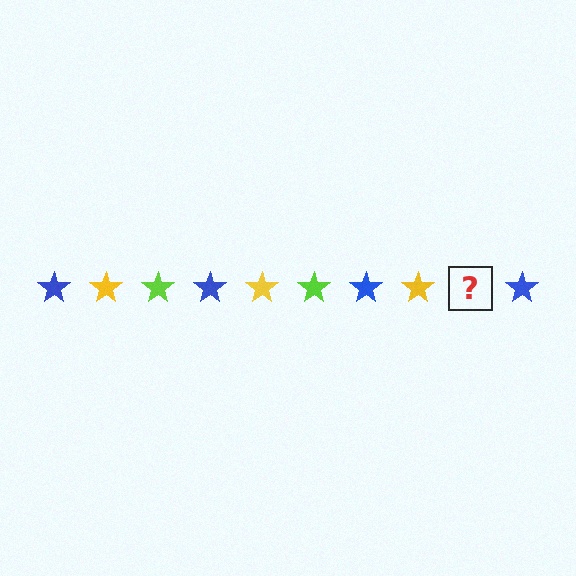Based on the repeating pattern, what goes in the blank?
The blank should be a lime star.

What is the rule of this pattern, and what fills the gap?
The rule is that the pattern cycles through blue, yellow, lime stars. The gap should be filled with a lime star.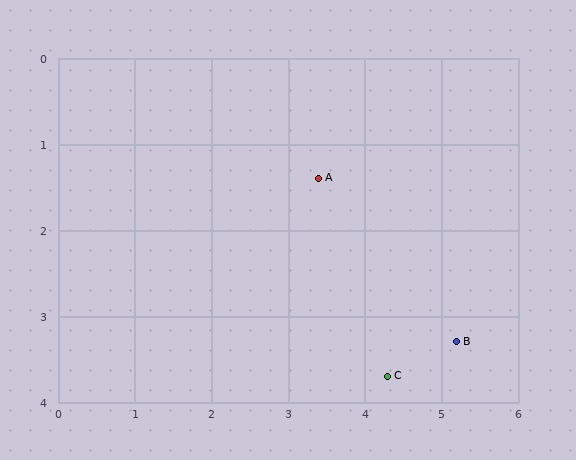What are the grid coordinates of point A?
Point A is at approximately (3.4, 1.4).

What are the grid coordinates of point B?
Point B is at approximately (5.2, 3.3).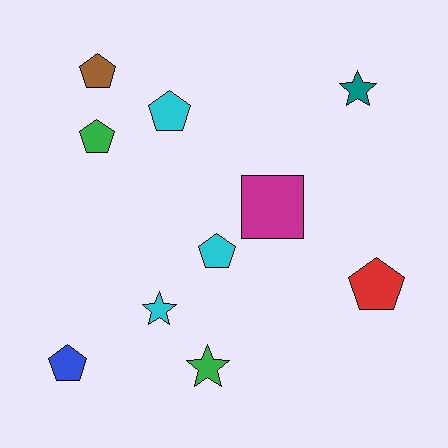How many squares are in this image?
There is 1 square.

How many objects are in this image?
There are 10 objects.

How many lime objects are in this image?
There are no lime objects.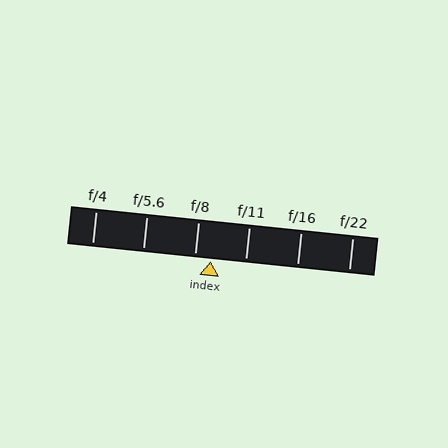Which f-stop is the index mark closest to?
The index mark is closest to f/8.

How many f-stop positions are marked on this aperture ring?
There are 6 f-stop positions marked.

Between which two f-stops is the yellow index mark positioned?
The index mark is between f/8 and f/11.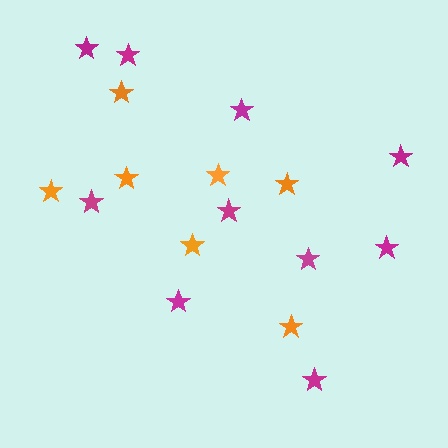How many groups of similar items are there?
There are 2 groups: one group of magenta stars (10) and one group of orange stars (7).